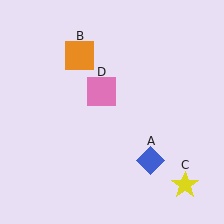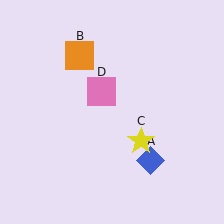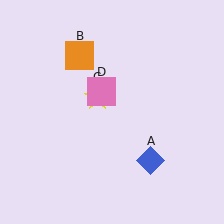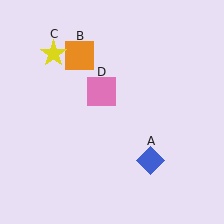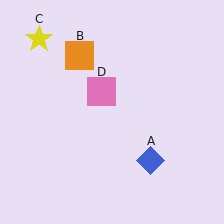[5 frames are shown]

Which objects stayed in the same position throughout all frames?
Blue diamond (object A) and orange square (object B) and pink square (object D) remained stationary.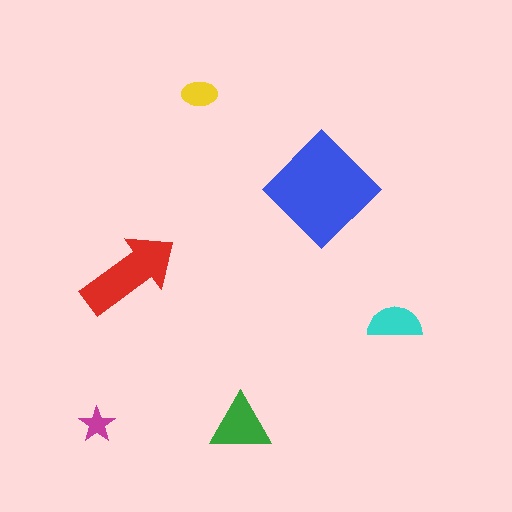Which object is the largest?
The blue diamond.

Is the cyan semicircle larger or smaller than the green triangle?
Smaller.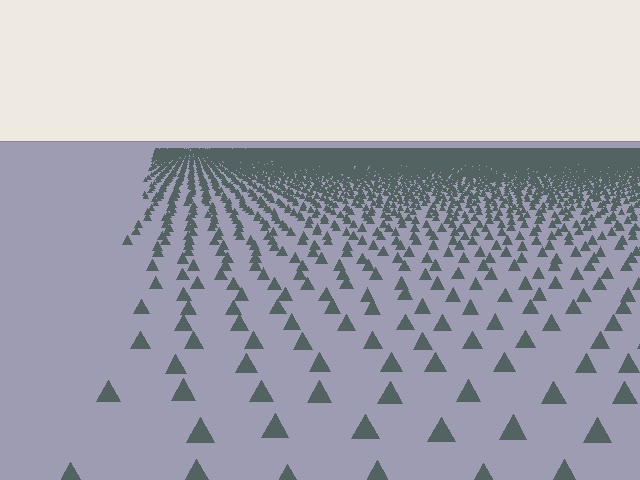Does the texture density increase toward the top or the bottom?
Density increases toward the top.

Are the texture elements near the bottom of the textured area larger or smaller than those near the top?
Larger. Near the bottom, elements are closer to the viewer and appear at a bigger on-screen size.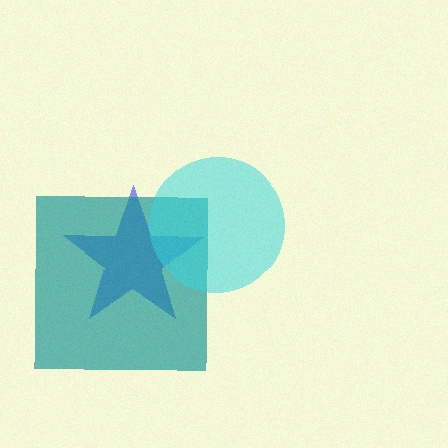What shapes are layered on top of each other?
The layered shapes are: a blue star, a teal square, a cyan circle.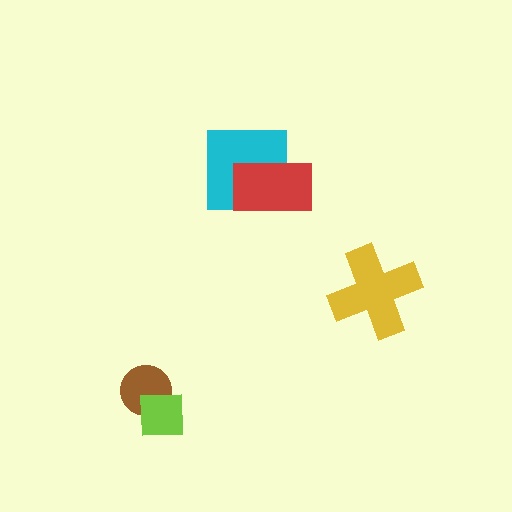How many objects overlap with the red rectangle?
1 object overlaps with the red rectangle.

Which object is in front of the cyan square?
The red rectangle is in front of the cyan square.